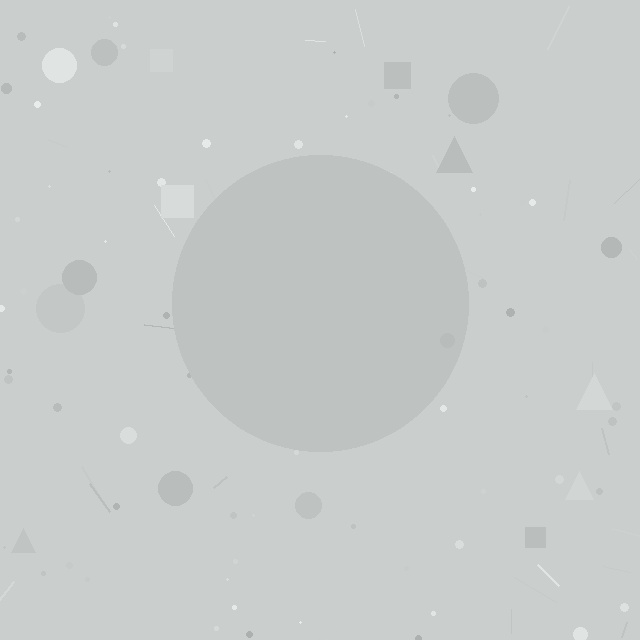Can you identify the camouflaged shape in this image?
The camouflaged shape is a circle.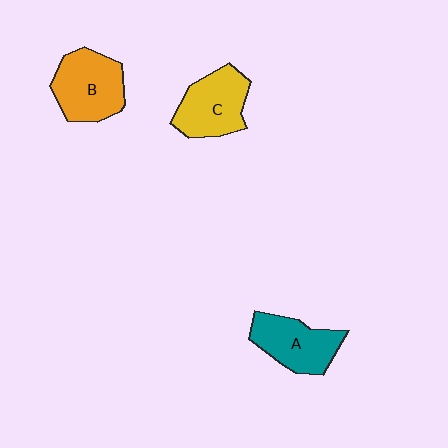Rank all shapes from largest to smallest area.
From largest to smallest: B (orange), C (yellow), A (teal).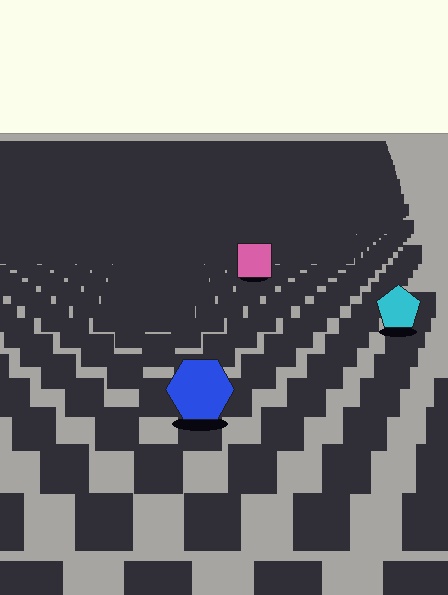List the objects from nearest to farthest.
From nearest to farthest: the blue hexagon, the cyan pentagon, the pink square.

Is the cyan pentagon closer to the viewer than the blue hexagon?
No. The blue hexagon is closer — you can tell from the texture gradient: the ground texture is coarser near it.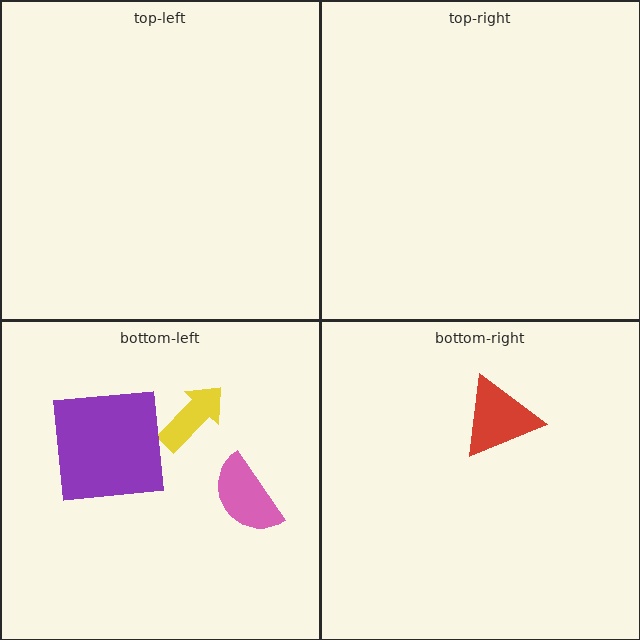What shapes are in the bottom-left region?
The yellow arrow, the purple square, the pink semicircle.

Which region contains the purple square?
The bottom-left region.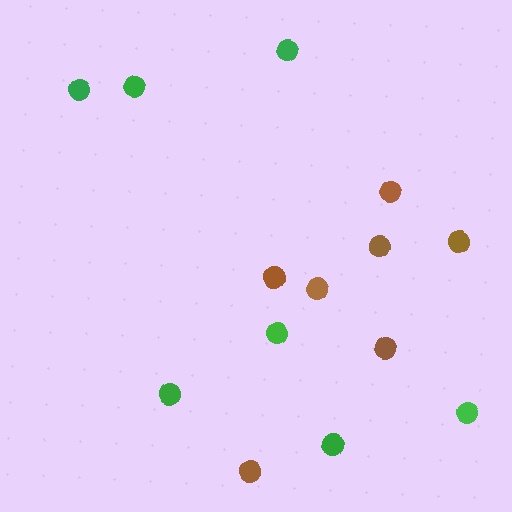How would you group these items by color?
There are 2 groups: one group of brown circles (7) and one group of green circles (7).